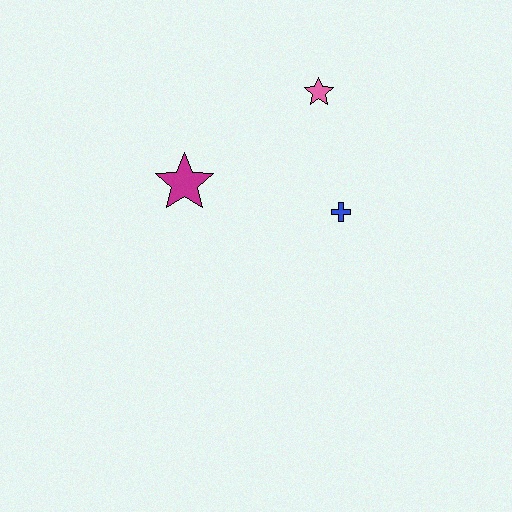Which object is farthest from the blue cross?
The magenta star is farthest from the blue cross.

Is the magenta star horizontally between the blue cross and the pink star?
No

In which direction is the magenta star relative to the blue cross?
The magenta star is to the left of the blue cross.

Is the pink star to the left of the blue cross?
Yes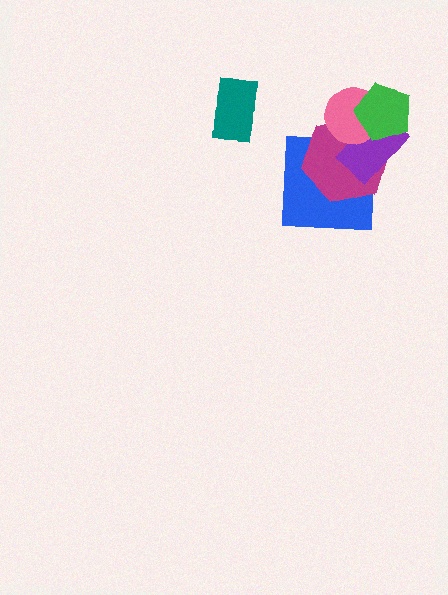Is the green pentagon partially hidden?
No, no other shape covers it.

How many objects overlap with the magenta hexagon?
4 objects overlap with the magenta hexagon.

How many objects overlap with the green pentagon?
3 objects overlap with the green pentagon.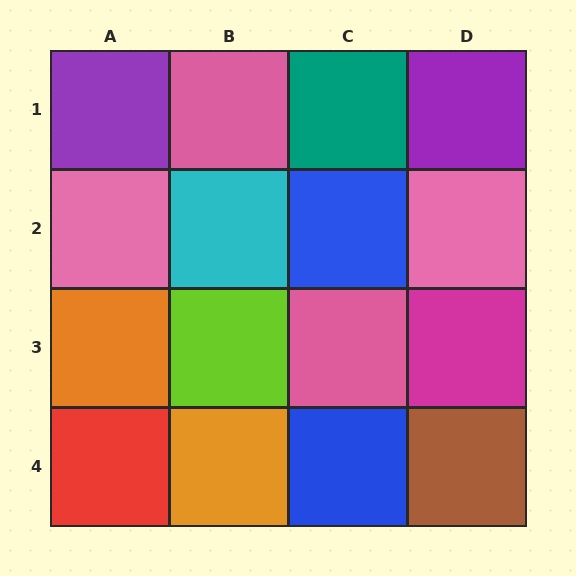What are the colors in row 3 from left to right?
Orange, lime, pink, magenta.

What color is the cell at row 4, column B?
Orange.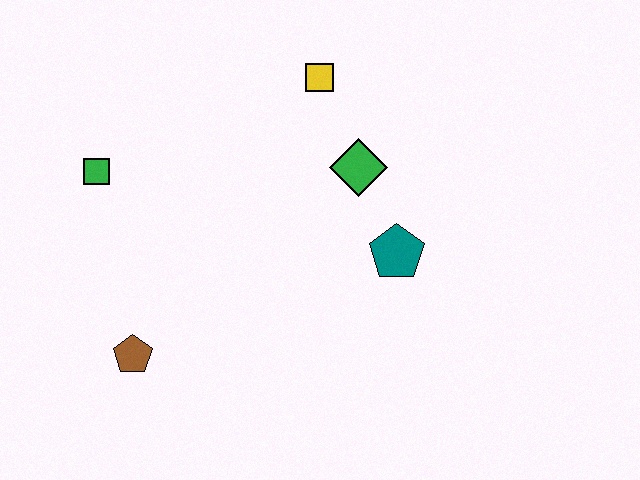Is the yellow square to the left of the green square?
No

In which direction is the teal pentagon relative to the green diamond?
The teal pentagon is below the green diamond.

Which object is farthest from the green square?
The teal pentagon is farthest from the green square.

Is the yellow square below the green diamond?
No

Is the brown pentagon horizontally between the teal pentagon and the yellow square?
No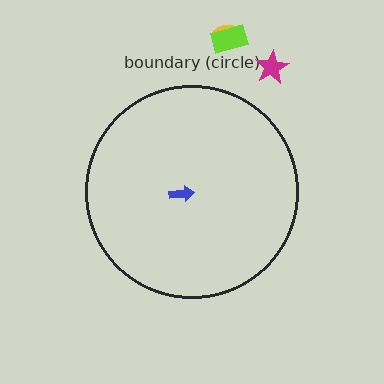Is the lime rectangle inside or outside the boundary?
Outside.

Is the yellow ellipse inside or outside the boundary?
Outside.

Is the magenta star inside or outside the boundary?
Outside.